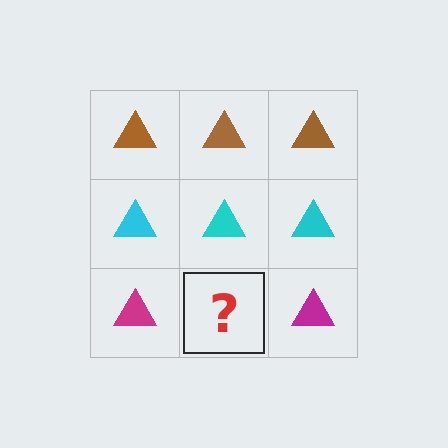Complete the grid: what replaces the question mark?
The question mark should be replaced with a magenta triangle.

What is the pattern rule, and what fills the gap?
The rule is that each row has a consistent color. The gap should be filled with a magenta triangle.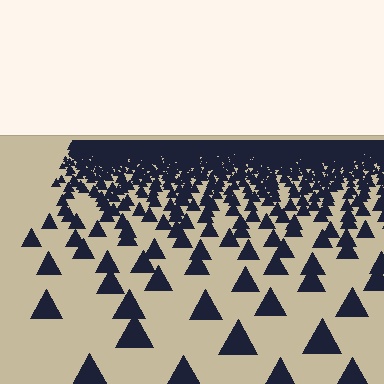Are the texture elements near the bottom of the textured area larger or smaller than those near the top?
Larger. Near the bottom, elements are closer to the viewer and appear at a bigger on-screen size.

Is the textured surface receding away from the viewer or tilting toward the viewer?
The surface is receding away from the viewer. Texture elements get smaller and denser toward the top.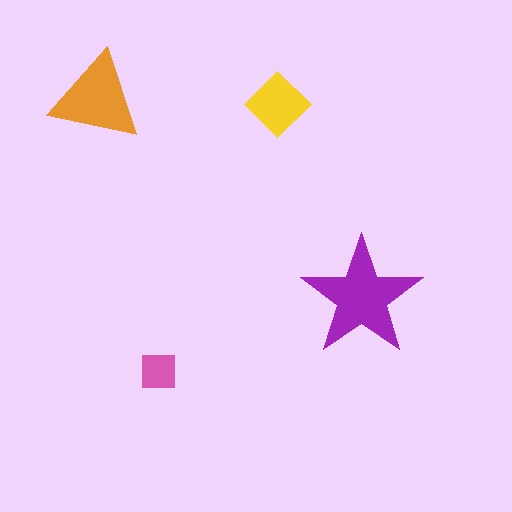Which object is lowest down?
The pink square is bottommost.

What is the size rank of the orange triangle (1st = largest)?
2nd.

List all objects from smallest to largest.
The pink square, the yellow diamond, the orange triangle, the purple star.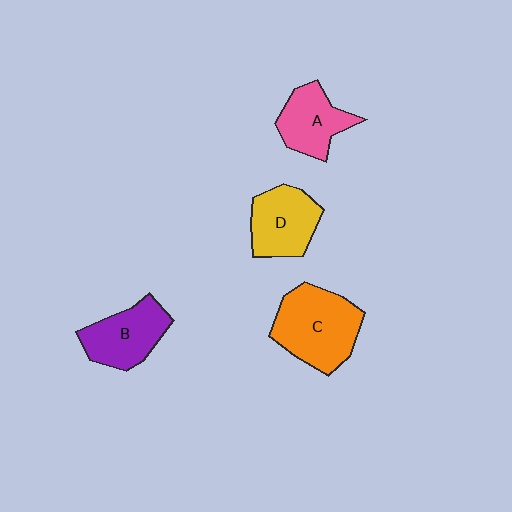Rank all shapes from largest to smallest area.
From largest to smallest: C (orange), B (purple), D (yellow), A (pink).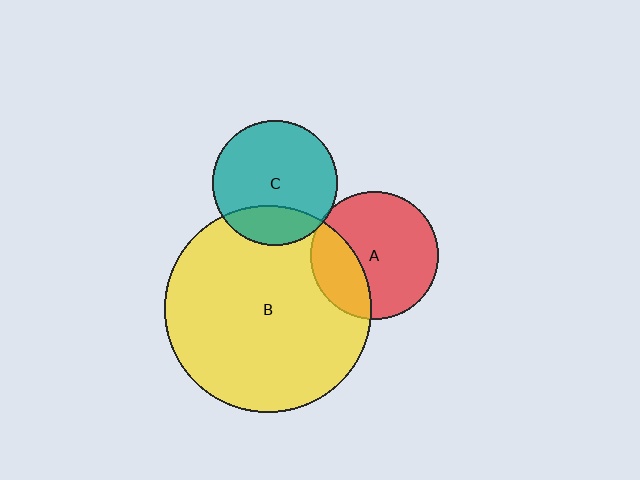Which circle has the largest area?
Circle B (yellow).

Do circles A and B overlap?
Yes.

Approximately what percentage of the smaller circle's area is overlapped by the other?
Approximately 30%.